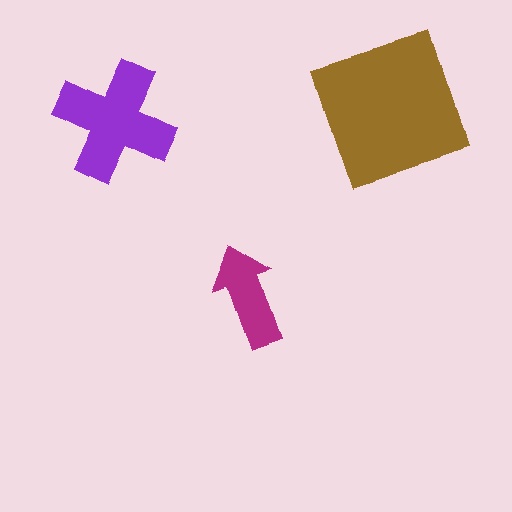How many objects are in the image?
There are 3 objects in the image.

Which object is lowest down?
The magenta arrow is bottommost.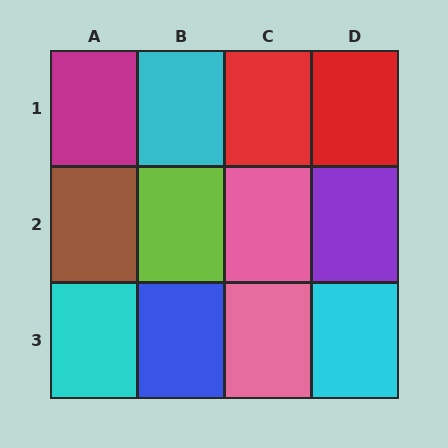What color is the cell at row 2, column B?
Lime.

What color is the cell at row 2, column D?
Purple.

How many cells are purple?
1 cell is purple.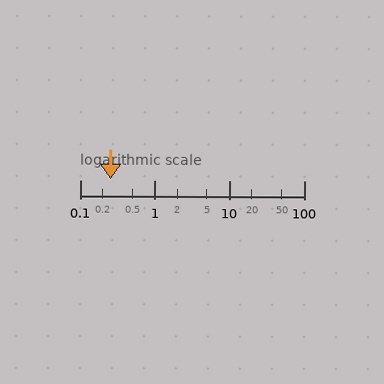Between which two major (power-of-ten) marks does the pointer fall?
The pointer is between 0.1 and 1.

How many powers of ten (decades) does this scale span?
The scale spans 3 decades, from 0.1 to 100.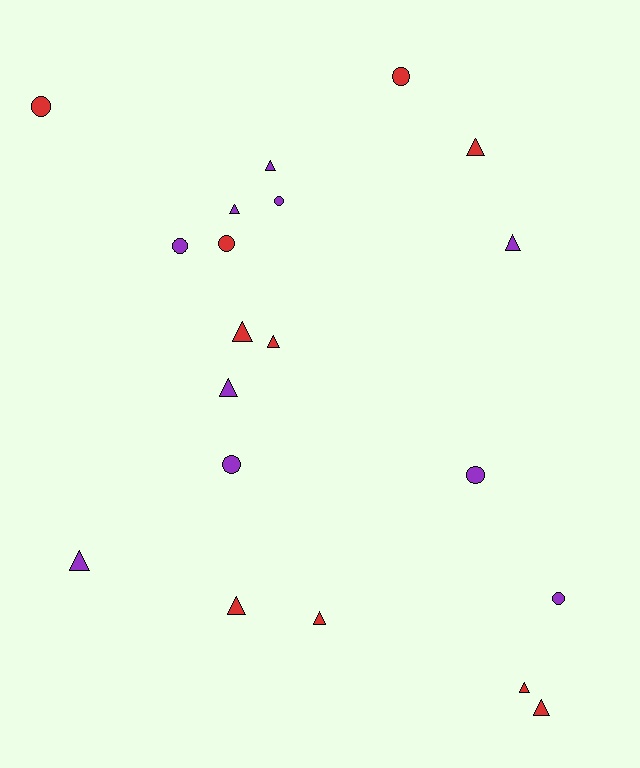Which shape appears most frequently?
Triangle, with 12 objects.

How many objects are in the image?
There are 20 objects.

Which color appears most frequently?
Purple, with 10 objects.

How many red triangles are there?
There are 7 red triangles.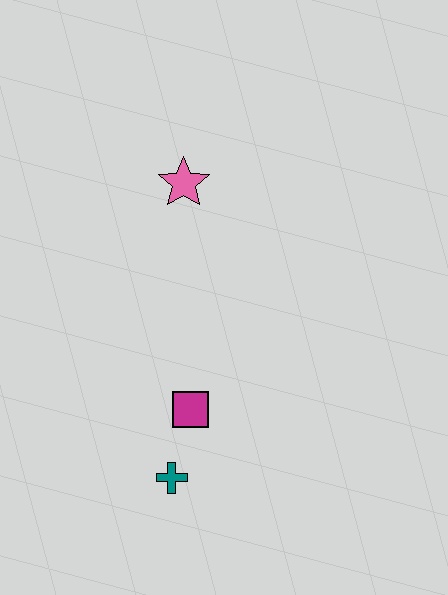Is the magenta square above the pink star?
No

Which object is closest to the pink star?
The magenta square is closest to the pink star.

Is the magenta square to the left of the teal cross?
No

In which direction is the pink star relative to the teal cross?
The pink star is above the teal cross.